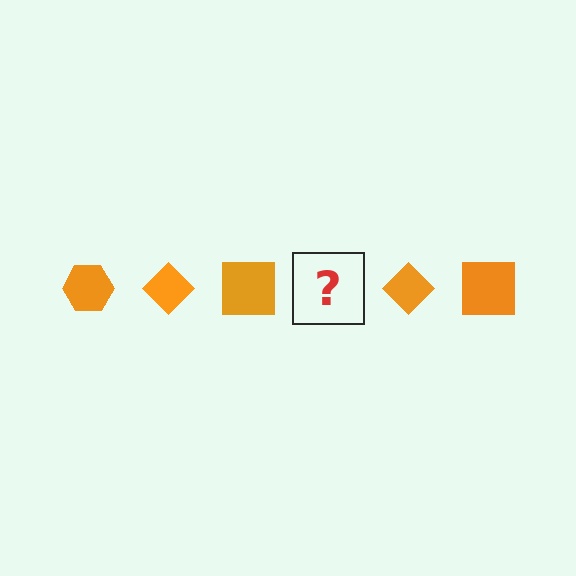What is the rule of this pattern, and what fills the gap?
The rule is that the pattern cycles through hexagon, diamond, square shapes in orange. The gap should be filled with an orange hexagon.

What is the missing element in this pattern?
The missing element is an orange hexagon.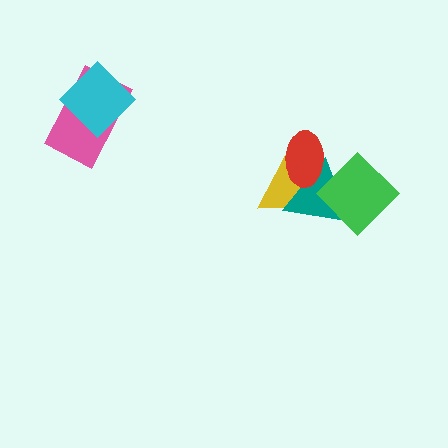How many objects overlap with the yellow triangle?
3 objects overlap with the yellow triangle.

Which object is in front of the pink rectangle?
The cyan diamond is in front of the pink rectangle.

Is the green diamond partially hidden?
No, no other shape covers it.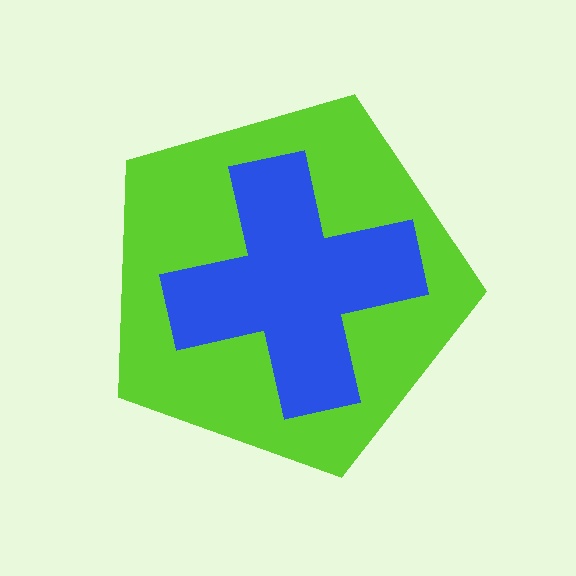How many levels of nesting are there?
2.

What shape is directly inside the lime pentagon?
The blue cross.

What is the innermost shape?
The blue cross.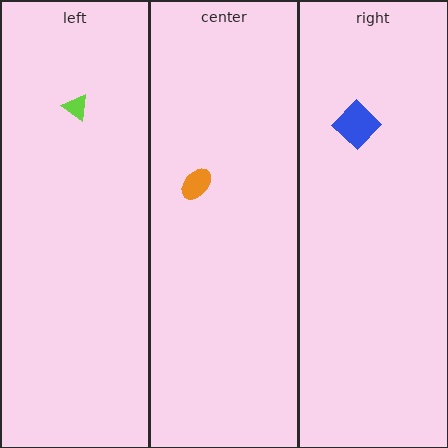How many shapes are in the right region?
1.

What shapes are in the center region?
The orange ellipse.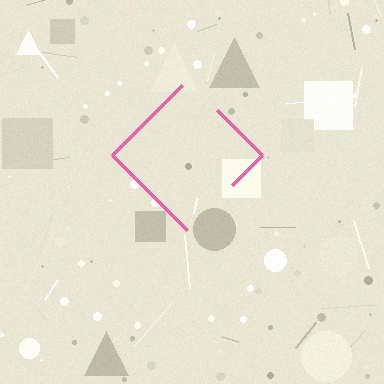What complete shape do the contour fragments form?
The contour fragments form a diamond.